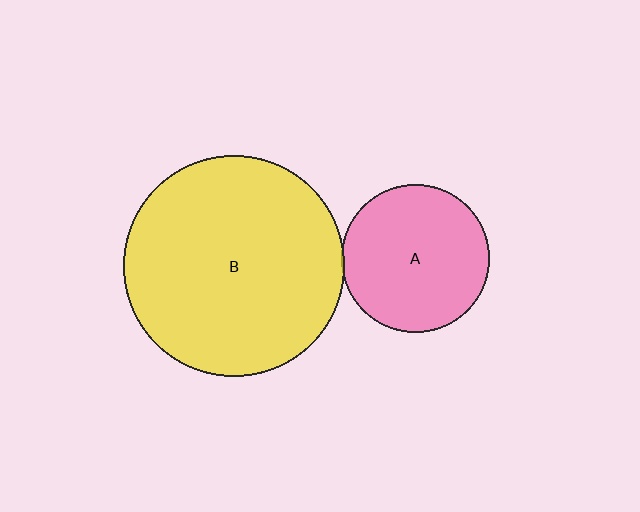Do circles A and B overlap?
Yes.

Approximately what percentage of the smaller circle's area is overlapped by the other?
Approximately 5%.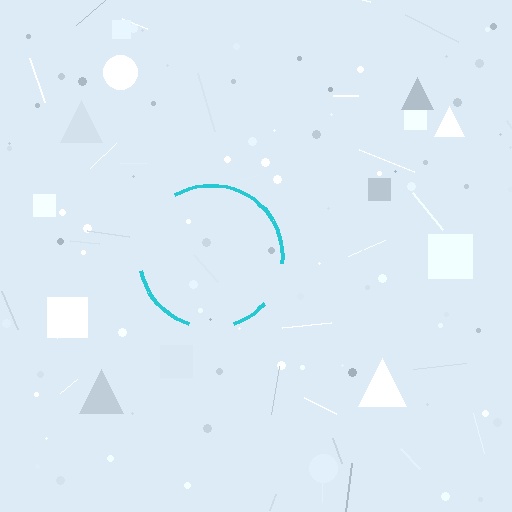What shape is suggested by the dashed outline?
The dashed outline suggests a circle.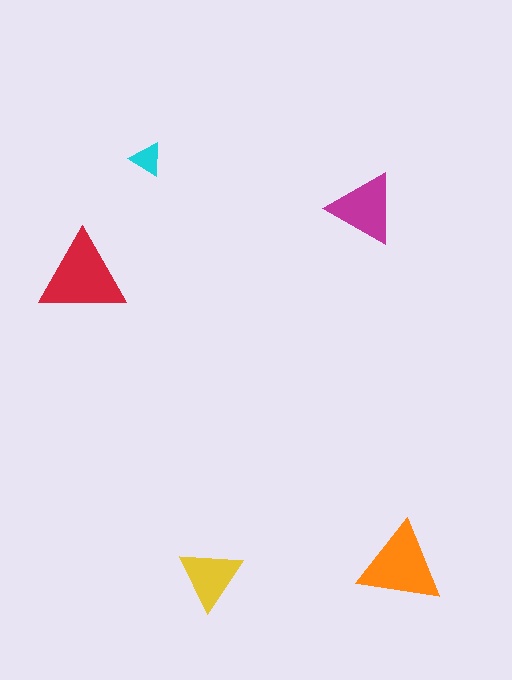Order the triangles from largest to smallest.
the red one, the orange one, the magenta one, the yellow one, the cyan one.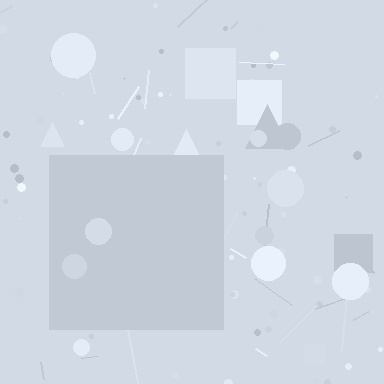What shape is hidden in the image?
A square is hidden in the image.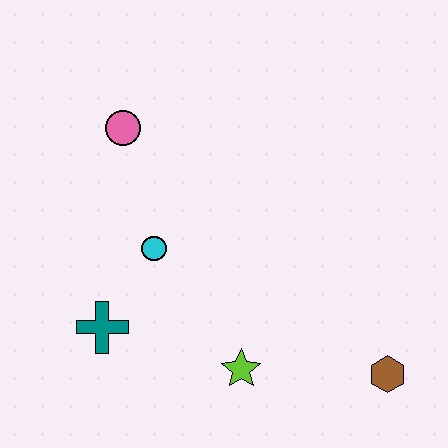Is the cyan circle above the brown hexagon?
Yes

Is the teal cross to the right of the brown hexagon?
No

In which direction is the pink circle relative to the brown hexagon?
The pink circle is to the left of the brown hexagon.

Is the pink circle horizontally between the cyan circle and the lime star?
No